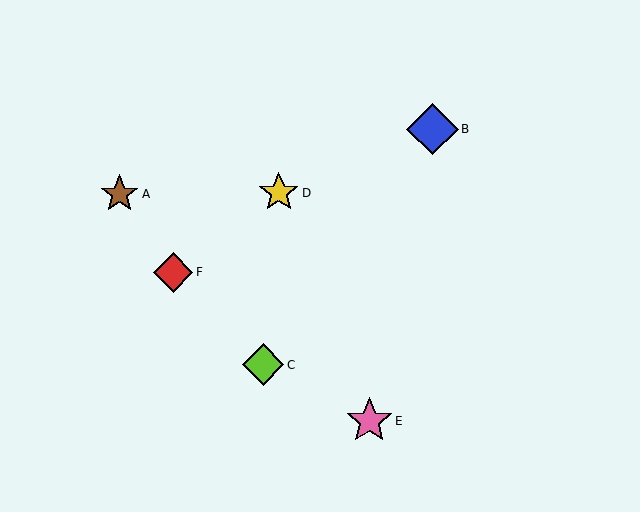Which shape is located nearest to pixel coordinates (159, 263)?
The red diamond (labeled F) at (173, 272) is nearest to that location.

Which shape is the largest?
The blue diamond (labeled B) is the largest.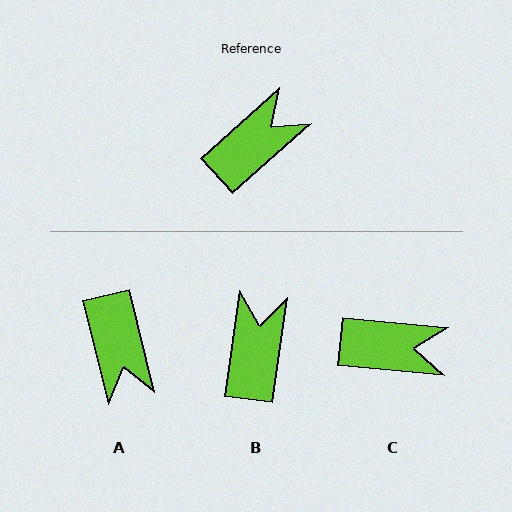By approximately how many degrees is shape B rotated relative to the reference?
Approximately 40 degrees counter-clockwise.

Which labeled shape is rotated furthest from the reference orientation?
A, about 118 degrees away.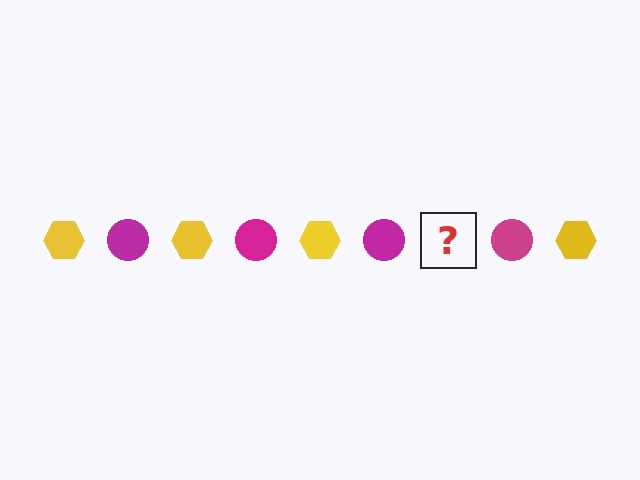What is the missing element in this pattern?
The missing element is a yellow hexagon.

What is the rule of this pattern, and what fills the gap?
The rule is that the pattern alternates between yellow hexagon and magenta circle. The gap should be filled with a yellow hexagon.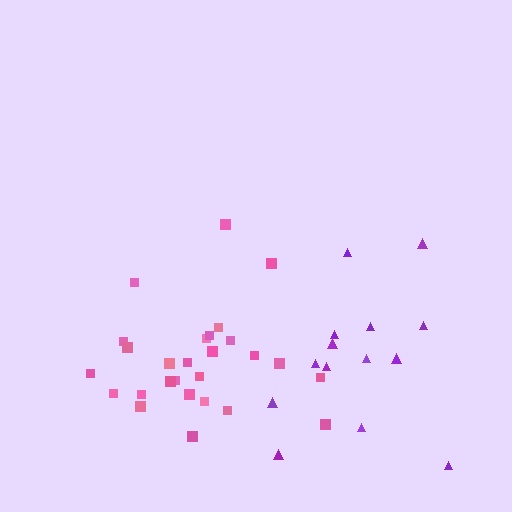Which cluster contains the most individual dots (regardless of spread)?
Pink (27).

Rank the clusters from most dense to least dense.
pink, purple.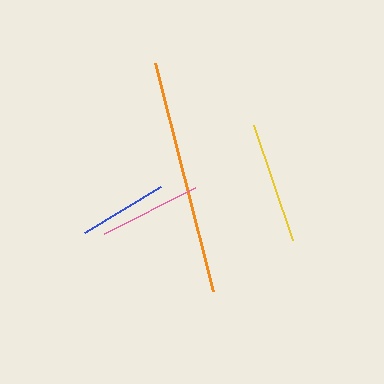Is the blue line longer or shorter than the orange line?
The orange line is longer than the blue line.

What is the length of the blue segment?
The blue segment is approximately 89 pixels long.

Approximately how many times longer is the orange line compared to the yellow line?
The orange line is approximately 1.9 times the length of the yellow line.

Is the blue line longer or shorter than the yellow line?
The yellow line is longer than the blue line.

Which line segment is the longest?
The orange line is the longest at approximately 235 pixels.